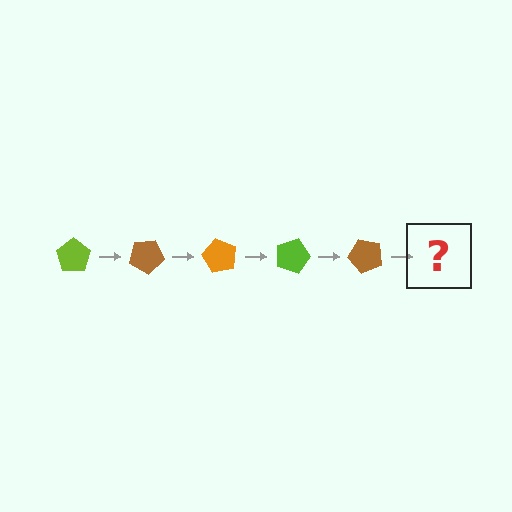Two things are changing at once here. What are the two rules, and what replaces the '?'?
The two rules are that it rotates 30 degrees each step and the color cycles through lime, brown, and orange. The '?' should be an orange pentagon, rotated 150 degrees from the start.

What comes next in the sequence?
The next element should be an orange pentagon, rotated 150 degrees from the start.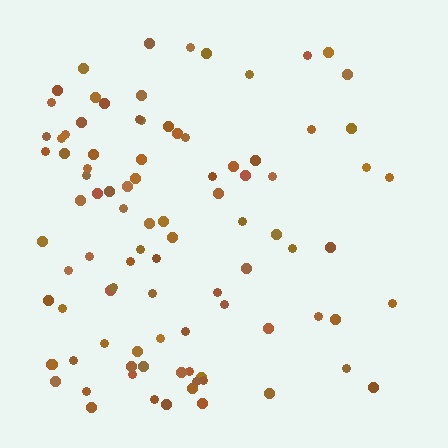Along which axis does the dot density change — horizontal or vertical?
Horizontal.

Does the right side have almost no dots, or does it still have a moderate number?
Still a moderate number, just noticeably fewer than the left.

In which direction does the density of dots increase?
From right to left, with the left side densest.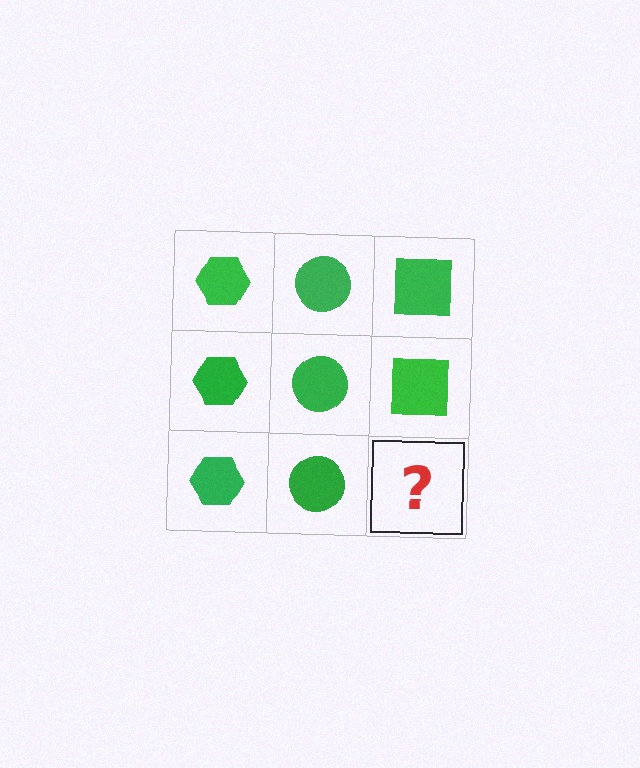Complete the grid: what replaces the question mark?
The question mark should be replaced with a green square.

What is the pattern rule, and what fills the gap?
The rule is that each column has a consistent shape. The gap should be filled with a green square.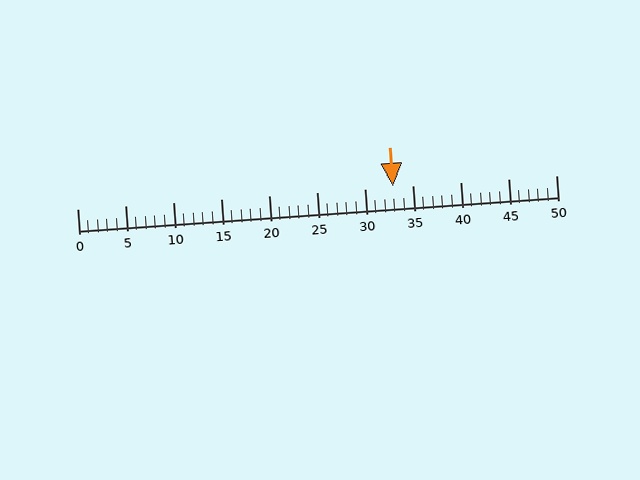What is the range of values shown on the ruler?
The ruler shows values from 0 to 50.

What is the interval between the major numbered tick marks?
The major tick marks are spaced 5 units apart.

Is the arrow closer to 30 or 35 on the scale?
The arrow is closer to 35.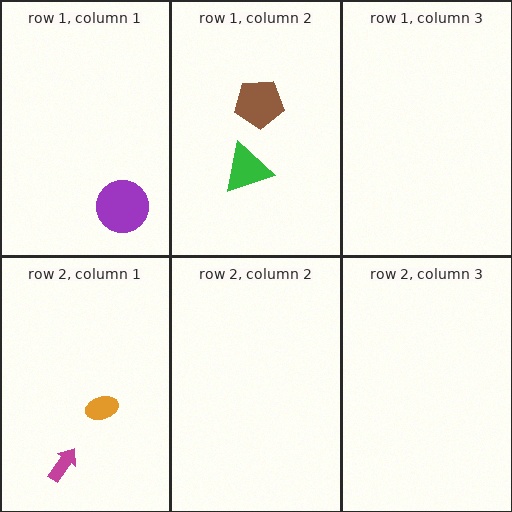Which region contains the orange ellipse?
The row 2, column 1 region.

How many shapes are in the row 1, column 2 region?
2.